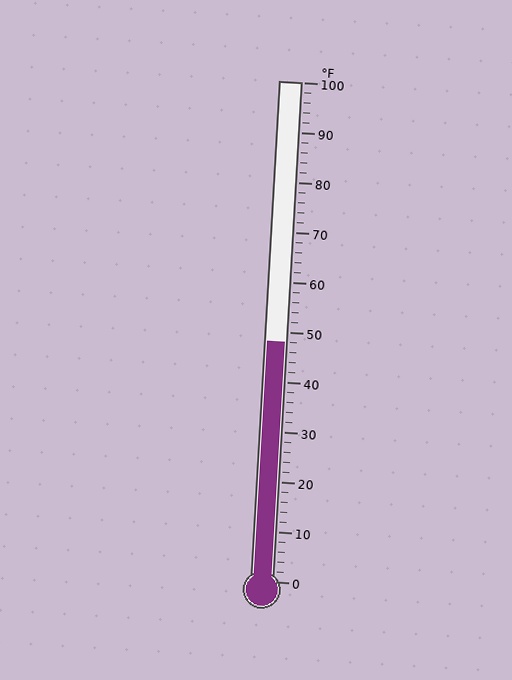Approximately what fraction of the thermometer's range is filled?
The thermometer is filled to approximately 50% of its range.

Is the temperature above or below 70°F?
The temperature is below 70°F.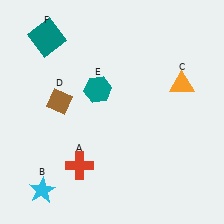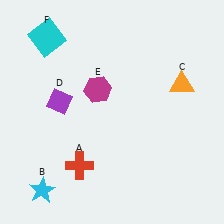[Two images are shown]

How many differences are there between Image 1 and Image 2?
There are 3 differences between the two images.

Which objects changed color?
D changed from brown to purple. E changed from teal to magenta. F changed from teal to cyan.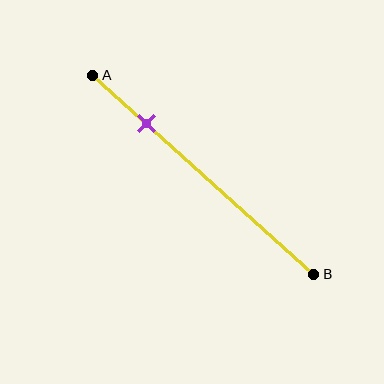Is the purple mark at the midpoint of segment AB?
No, the mark is at about 25% from A, not at the 50% midpoint.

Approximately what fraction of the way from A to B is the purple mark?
The purple mark is approximately 25% of the way from A to B.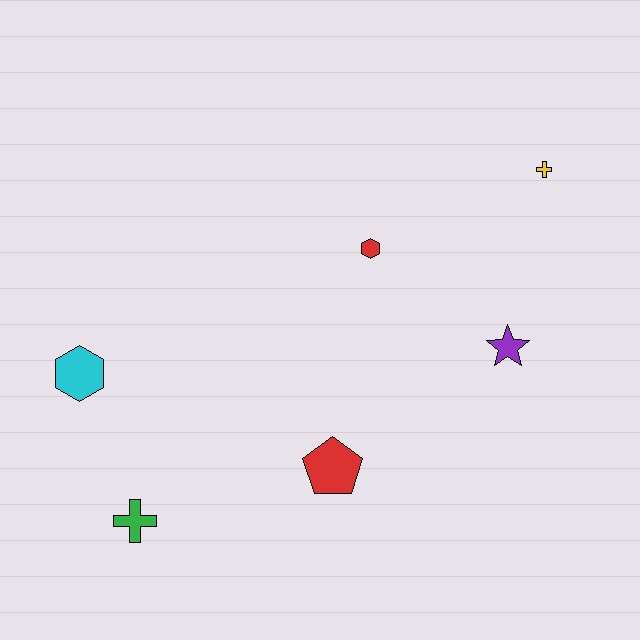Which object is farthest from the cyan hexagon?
The yellow cross is farthest from the cyan hexagon.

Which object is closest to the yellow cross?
The purple star is closest to the yellow cross.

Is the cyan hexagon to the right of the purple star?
No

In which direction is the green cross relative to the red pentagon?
The green cross is to the left of the red pentagon.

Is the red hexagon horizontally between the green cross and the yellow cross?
Yes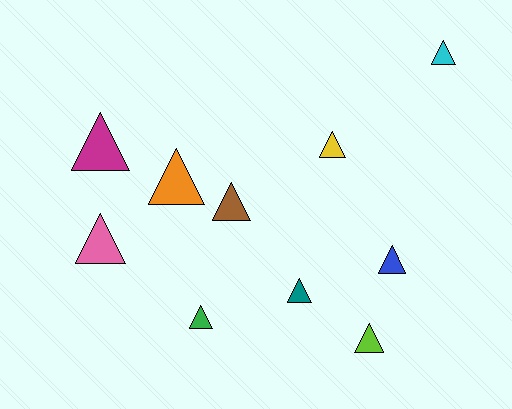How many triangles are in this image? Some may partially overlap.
There are 10 triangles.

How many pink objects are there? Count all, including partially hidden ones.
There is 1 pink object.